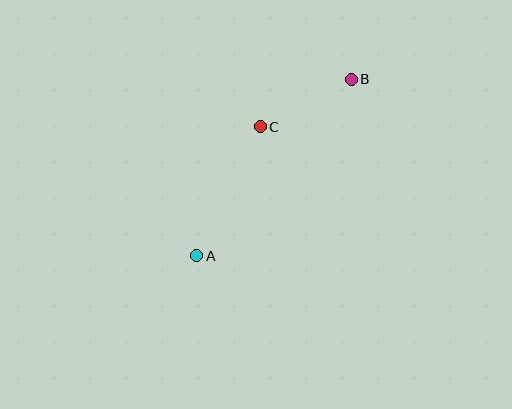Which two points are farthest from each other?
Points A and B are farthest from each other.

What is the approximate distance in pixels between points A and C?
The distance between A and C is approximately 144 pixels.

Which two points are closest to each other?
Points B and C are closest to each other.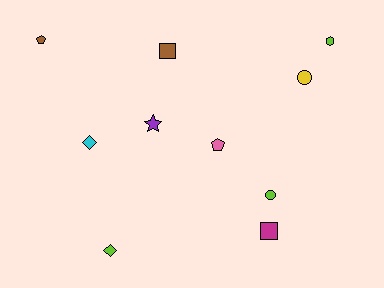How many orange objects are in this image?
There are no orange objects.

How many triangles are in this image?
There are no triangles.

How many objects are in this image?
There are 10 objects.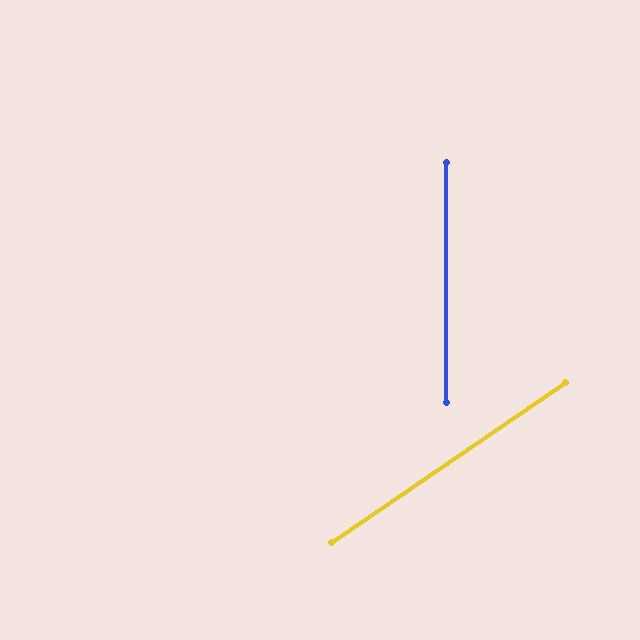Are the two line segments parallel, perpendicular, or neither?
Neither parallel nor perpendicular — they differ by about 56°.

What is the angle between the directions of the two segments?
Approximately 56 degrees.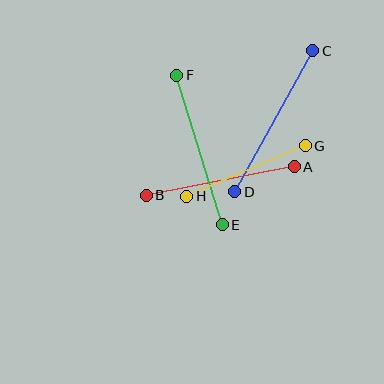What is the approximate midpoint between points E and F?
The midpoint is at approximately (199, 150) pixels.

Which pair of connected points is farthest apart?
Points C and D are farthest apart.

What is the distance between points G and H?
The distance is approximately 129 pixels.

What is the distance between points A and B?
The distance is approximately 151 pixels.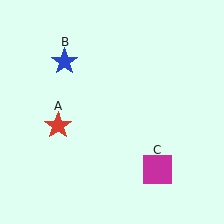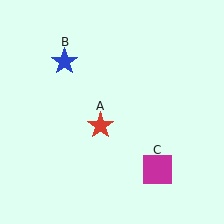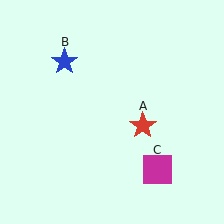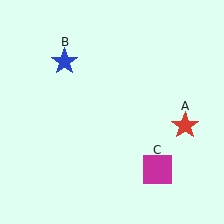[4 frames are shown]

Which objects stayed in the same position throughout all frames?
Blue star (object B) and magenta square (object C) remained stationary.